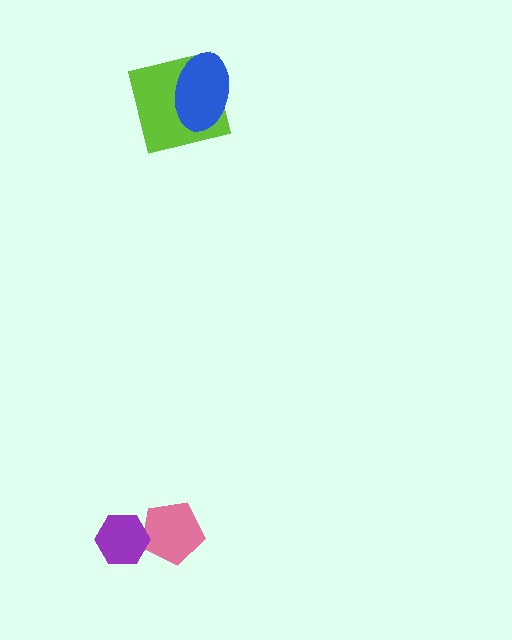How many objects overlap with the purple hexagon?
1 object overlaps with the purple hexagon.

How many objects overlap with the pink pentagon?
1 object overlaps with the pink pentagon.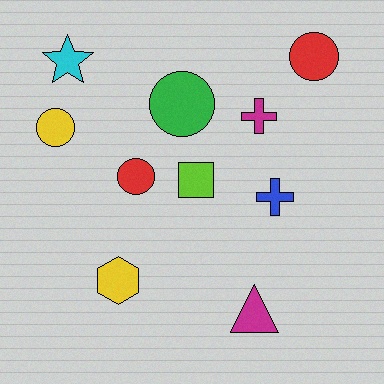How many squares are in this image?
There is 1 square.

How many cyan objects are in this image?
There is 1 cyan object.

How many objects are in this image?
There are 10 objects.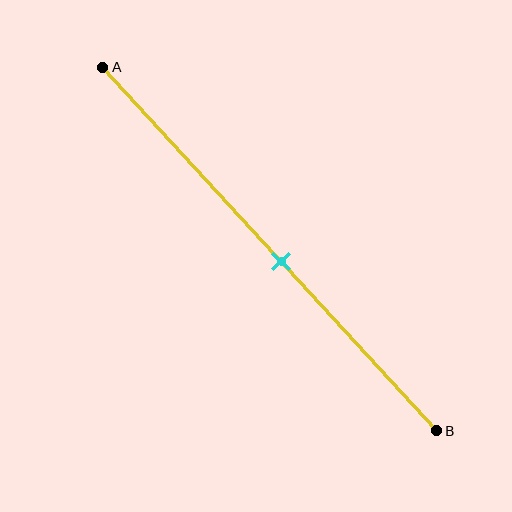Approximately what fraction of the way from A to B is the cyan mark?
The cyan mark is approximately 55% of the way from A to B.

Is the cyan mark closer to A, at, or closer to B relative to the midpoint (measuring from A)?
The cyan mark is closer to point B than the midpoint of segment AB.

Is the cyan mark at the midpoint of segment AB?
No, the mark is at about 55% from A, not at the 50% midpoint.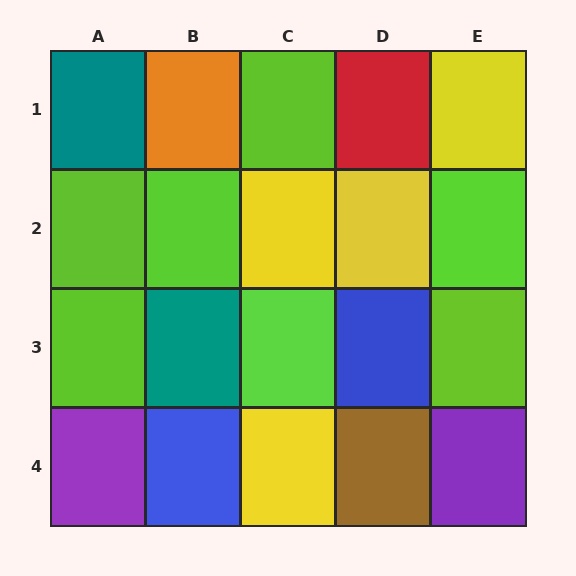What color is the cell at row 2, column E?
Lime.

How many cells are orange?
1 cell is orange.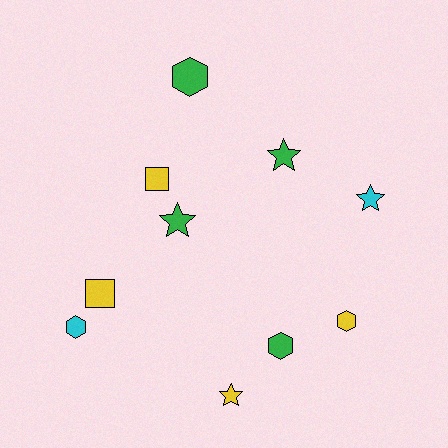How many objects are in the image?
There are 10 objects.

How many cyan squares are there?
There are no cyan squares.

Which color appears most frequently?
Green, with 4 objects.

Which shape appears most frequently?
Hexagon, with 4 objects.